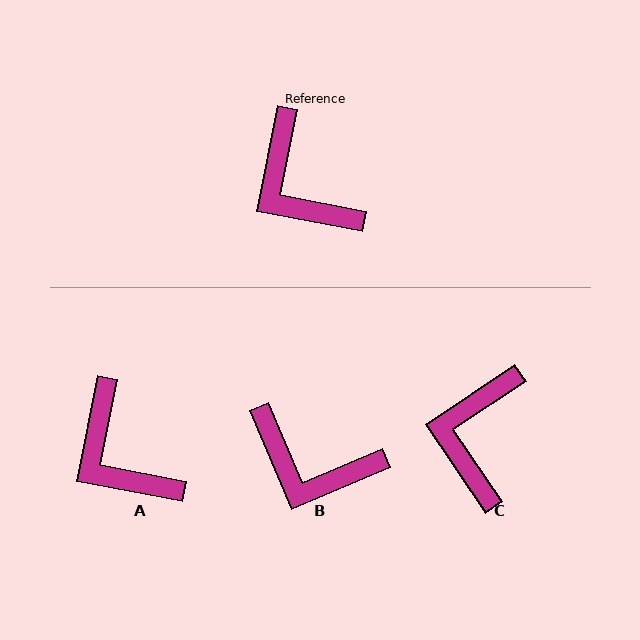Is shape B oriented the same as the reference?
No, it is off by about 34 degrees.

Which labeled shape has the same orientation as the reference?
A.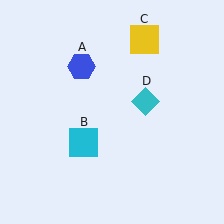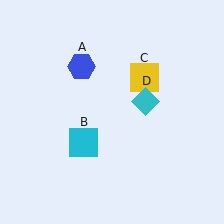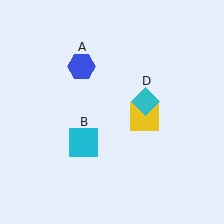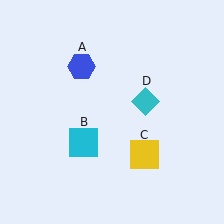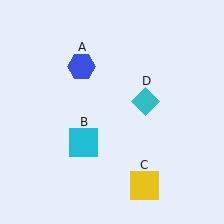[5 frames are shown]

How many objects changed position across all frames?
1 object changed position: yellow square (object C).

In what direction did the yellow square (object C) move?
The yellow square (object C) moved down.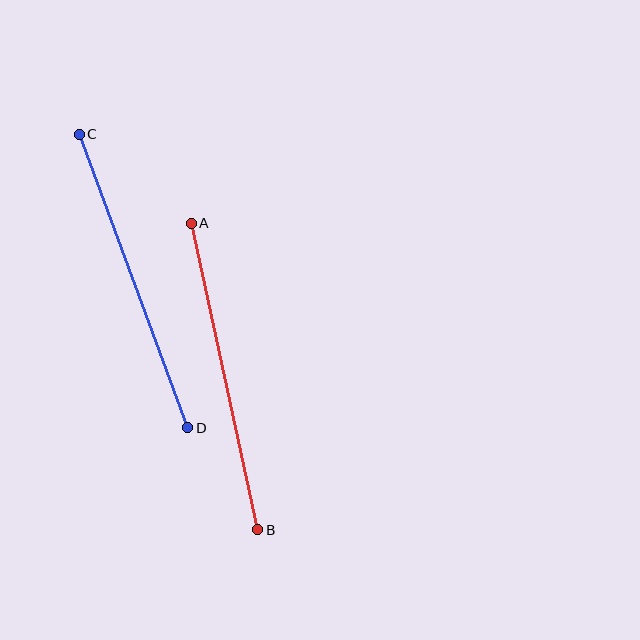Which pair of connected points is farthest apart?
Points A and B are farthest apart.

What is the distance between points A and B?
The distance is approximately 314 pixels.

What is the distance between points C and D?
The distance is approximately 313 pixels.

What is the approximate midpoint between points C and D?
The midpoint is at approximately (134, 281) pixels.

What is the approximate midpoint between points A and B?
The midpoint is at approximately (225, 377) pixels.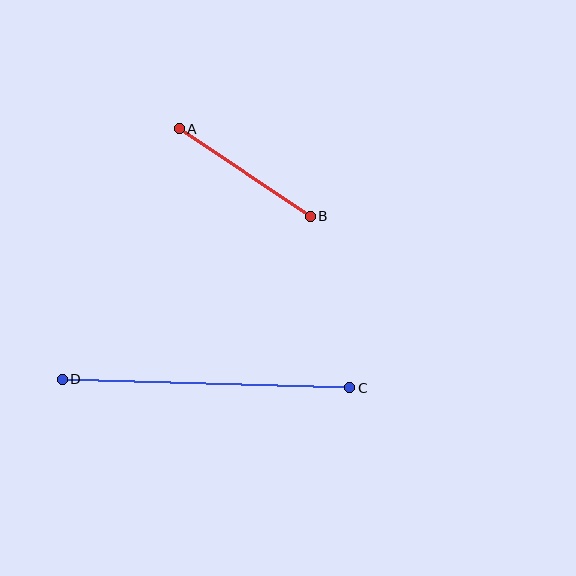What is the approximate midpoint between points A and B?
The midpoint is at approximately (245, 172) pixels.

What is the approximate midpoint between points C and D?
The midpoint is at approximately (206, 384) pixels.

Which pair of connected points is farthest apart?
Points C and D are farthest apart.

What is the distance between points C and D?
The distance is approximately 288 pixels.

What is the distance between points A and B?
The distance is approximately 158 pixels.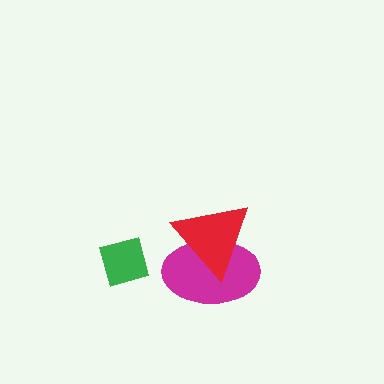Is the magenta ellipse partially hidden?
Yes, it is partially covered by another shape.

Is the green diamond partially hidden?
No, no other shape covers it.